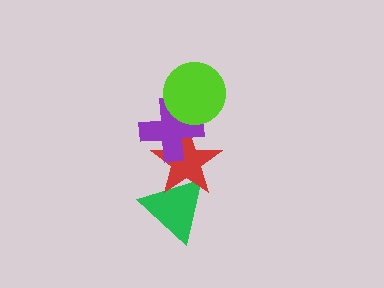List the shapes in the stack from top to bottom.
From top to bottom: the lime circle, the purple cross, the red star, the green triangle.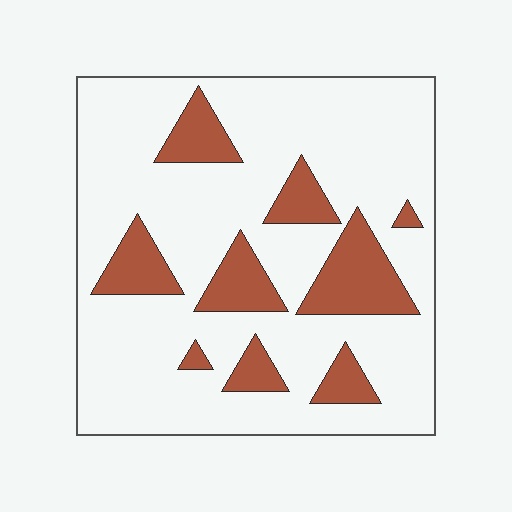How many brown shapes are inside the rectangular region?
9.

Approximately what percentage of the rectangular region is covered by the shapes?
Approximately 20%.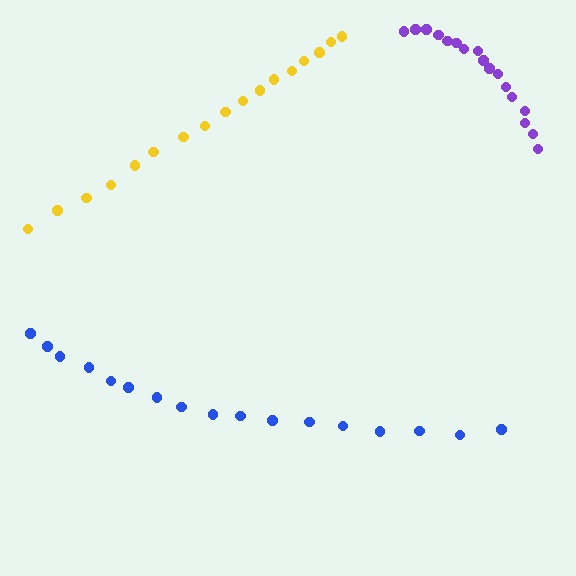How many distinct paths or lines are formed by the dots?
There are 3 distinct paths.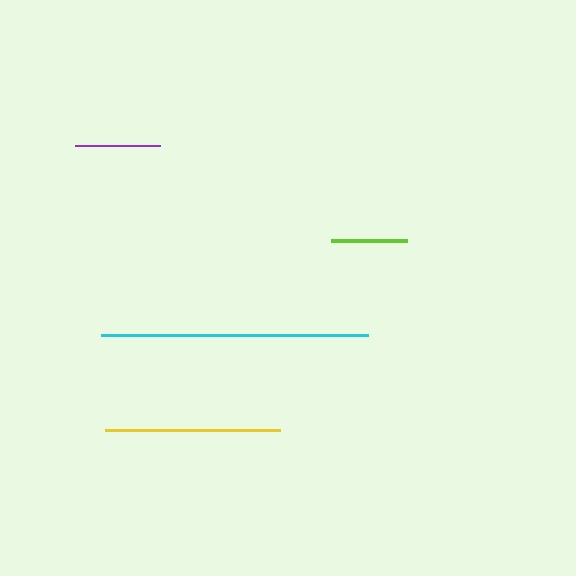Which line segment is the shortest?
The lime line is the shortest at approximately 76 pixels.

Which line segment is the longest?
The cyan line is the longest at approximately 267 pixels.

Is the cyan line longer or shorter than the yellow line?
The cyan line is longer than the yellow line.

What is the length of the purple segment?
The purple segment is approximately 85 pixels long.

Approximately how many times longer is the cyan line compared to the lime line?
The cyan line is approximately 3.5 times the length of the lime line.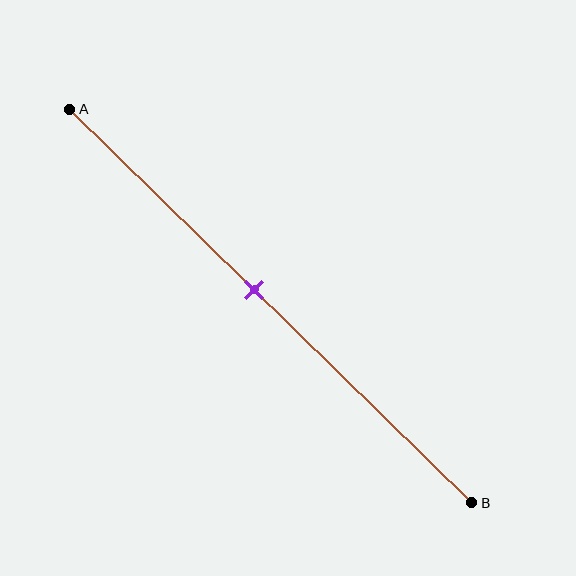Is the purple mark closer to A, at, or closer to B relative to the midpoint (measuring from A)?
The purple mark is closer to point A than the midpoint of segment AB.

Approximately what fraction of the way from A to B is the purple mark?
The purple mark is approximately 45% of the way from A to B.